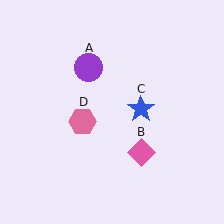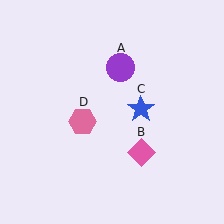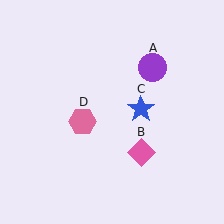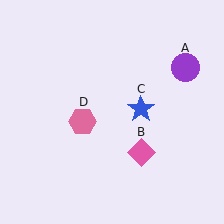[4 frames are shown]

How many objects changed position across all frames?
1 object changed position: purple circle (object A).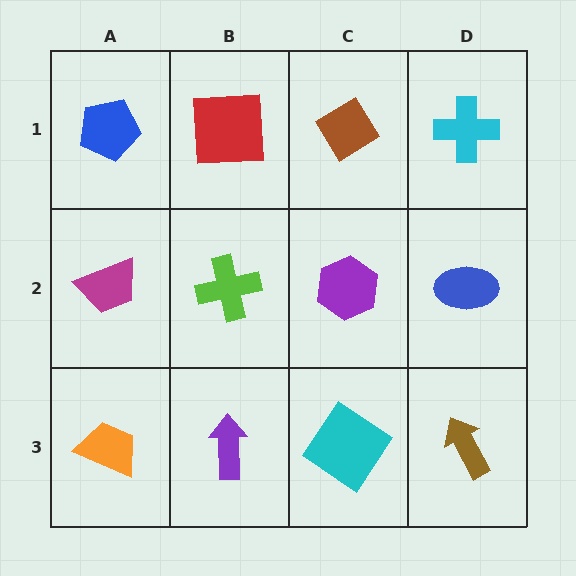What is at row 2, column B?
A lime cross.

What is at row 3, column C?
A cyan diamond.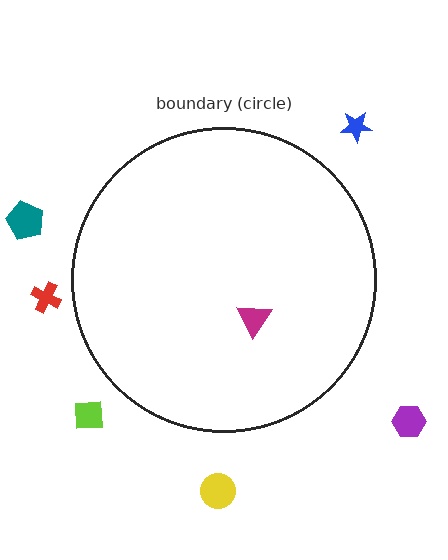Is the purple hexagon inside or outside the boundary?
Outside.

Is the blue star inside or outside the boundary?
Outside.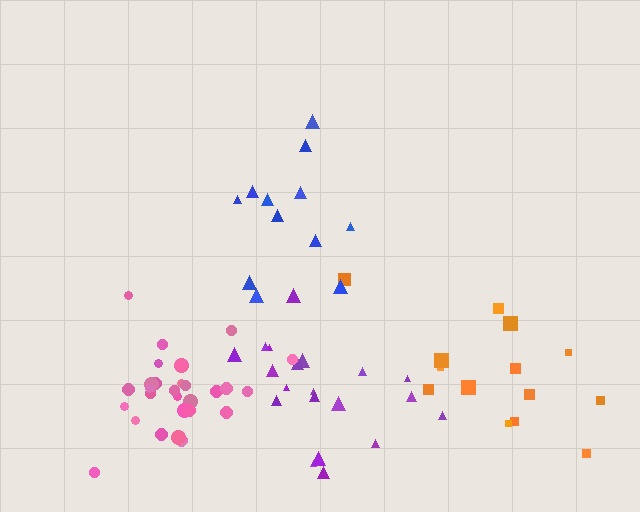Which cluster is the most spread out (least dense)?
Orange.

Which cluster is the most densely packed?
Pink.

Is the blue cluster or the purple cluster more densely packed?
Purple.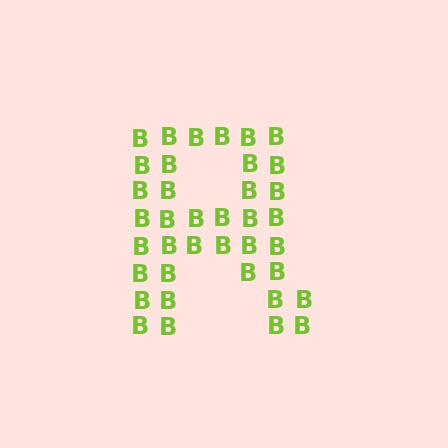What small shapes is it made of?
It is made of small letter B's.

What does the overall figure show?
The overall figure shows the letter R.